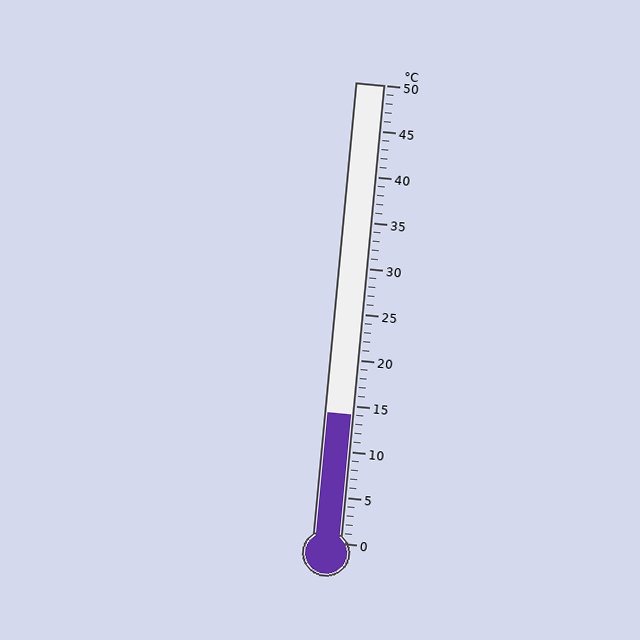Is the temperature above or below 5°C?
The temperature is above 5°C.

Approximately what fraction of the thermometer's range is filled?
The thermometer is filled to approximately 30% of its range.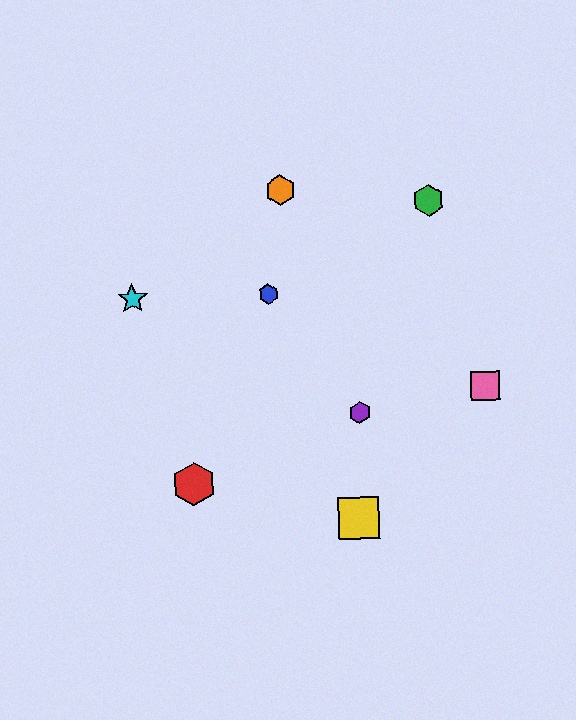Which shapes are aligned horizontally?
The blue hexagon, the cyan star are aligned horizontally.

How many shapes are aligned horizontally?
2 shapes (the blue hexagon, the cyan star) are aligned horizontally.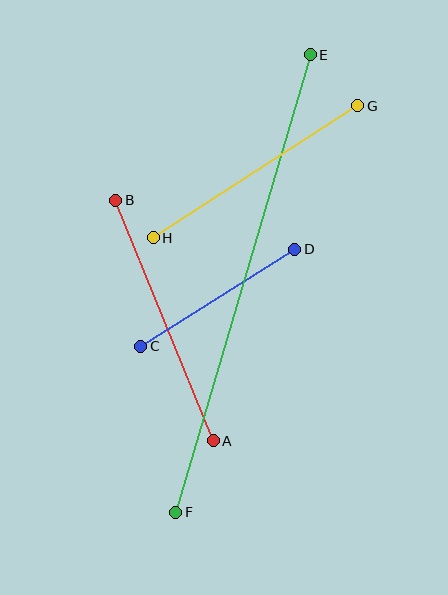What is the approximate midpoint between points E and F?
The midpoint is at approximately (243, 284) pixels.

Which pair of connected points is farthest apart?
Points E and F are farthest apart.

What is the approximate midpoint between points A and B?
The midpoint is at approximately (164, 320) pixels.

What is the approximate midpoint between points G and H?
The midpoint is at approximately (256, 172) pixels.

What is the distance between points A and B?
The distance is approximately 259 pixels.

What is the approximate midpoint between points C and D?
The midpoint is at approximately (218, 298) pixels.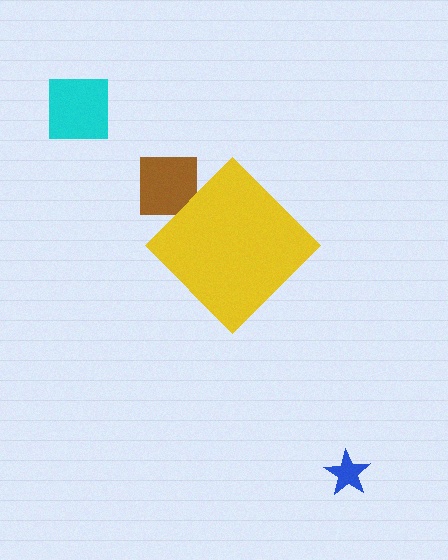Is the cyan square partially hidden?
No, the cyan square is fully visible.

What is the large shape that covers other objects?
A yellow diamond.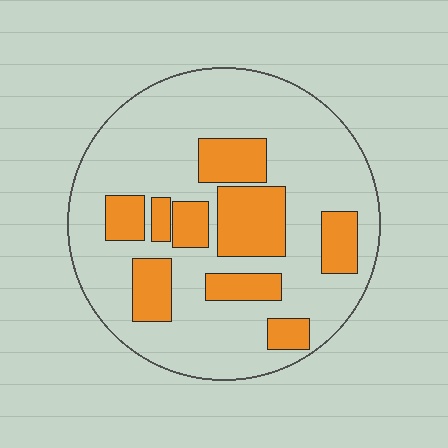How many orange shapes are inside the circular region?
9.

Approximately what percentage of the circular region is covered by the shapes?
Approximately 25%.